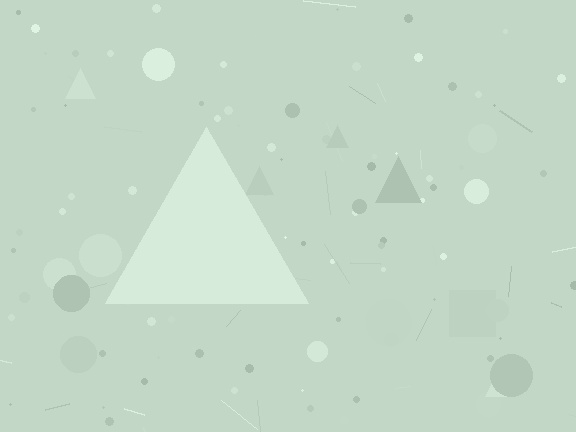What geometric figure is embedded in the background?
A triangle is embedded in the background.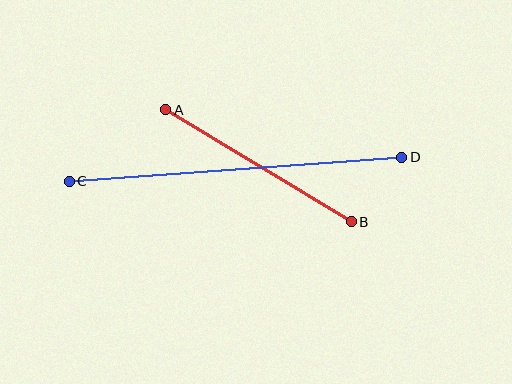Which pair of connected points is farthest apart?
Points C and D are farthest apart.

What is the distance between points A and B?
The distance is approximately 216 pixels.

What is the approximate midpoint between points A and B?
The midpoint is at approximately (259, 166) pixels.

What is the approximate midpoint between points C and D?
The midpoint is at approximately (235, 169) pixels.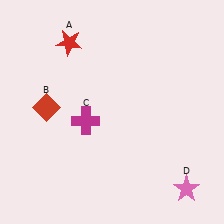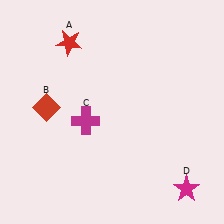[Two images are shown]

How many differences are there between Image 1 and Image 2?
There is 1 difference between the two images.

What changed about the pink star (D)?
In Image 1, D is pink. In Image 2, it changed to magenta.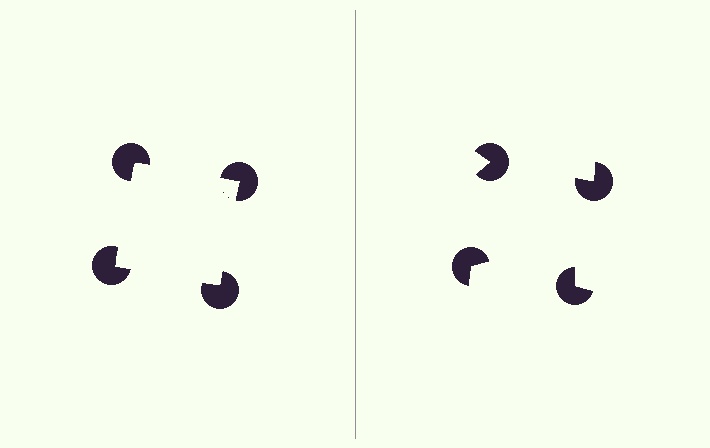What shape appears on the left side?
An illusory square.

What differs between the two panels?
The pac-man discs are positioned identically on both sides; only the wedge orientations differ. On the left they align to a square; on the right they are misaligned.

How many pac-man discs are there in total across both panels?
8 — 4 on each side.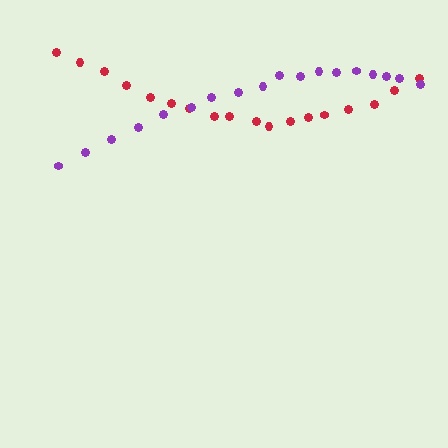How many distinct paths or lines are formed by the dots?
There are 2 distinct paths.